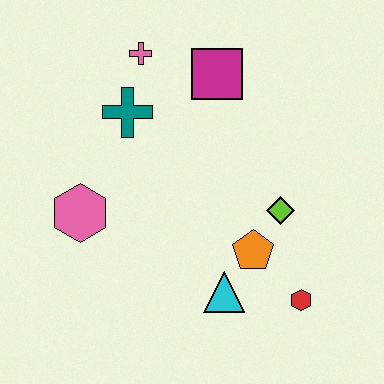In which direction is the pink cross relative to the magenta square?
The pink cross is to the left of the magenta square.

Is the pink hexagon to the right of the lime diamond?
No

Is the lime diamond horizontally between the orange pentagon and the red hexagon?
Yes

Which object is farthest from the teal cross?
The red hexagon is farthest from the teal cross.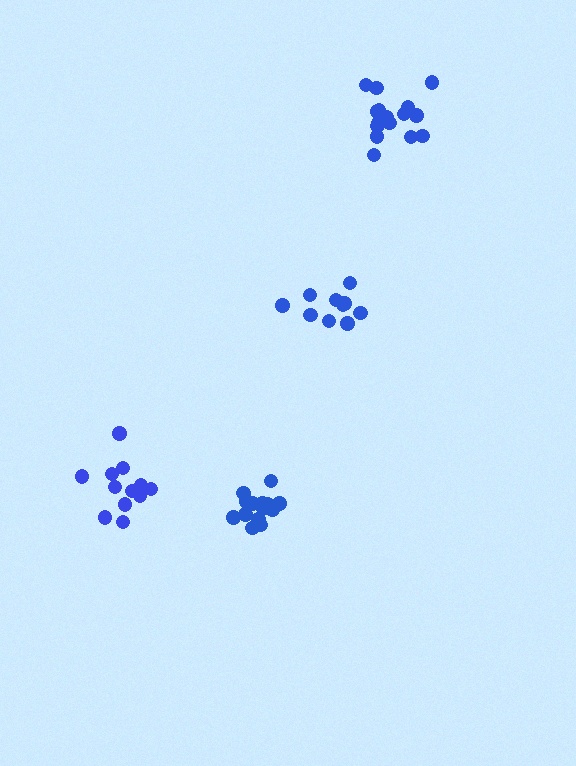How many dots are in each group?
Group 1: 16 dots, Group 2: 14 dots, Group 3: 12 dots, Group 4: 11 dots (53 total).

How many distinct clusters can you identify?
There are 4 distinct clusters.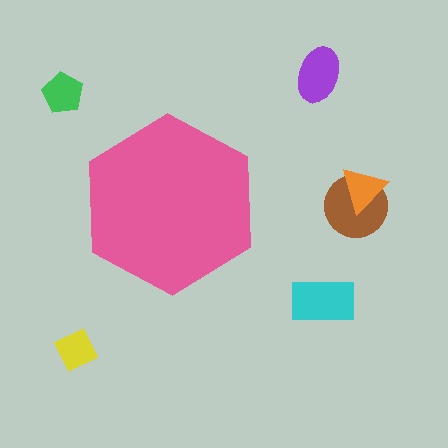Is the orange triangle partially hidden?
No, the orange triangle is fully visible.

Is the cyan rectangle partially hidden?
No, the cyan rectangle is fully visible.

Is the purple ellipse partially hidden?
No, the purple ellipse is fully visible.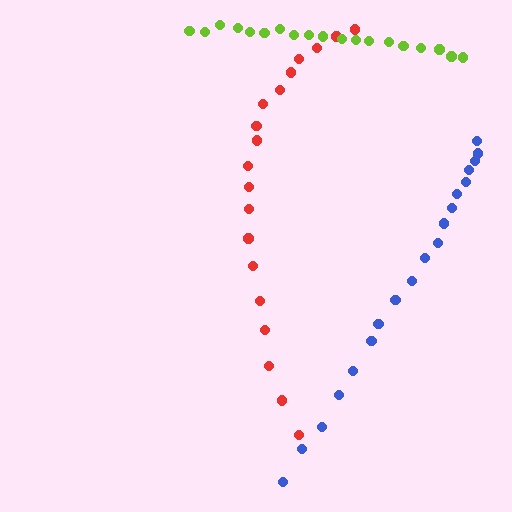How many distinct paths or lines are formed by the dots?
There are 3 distinct paths.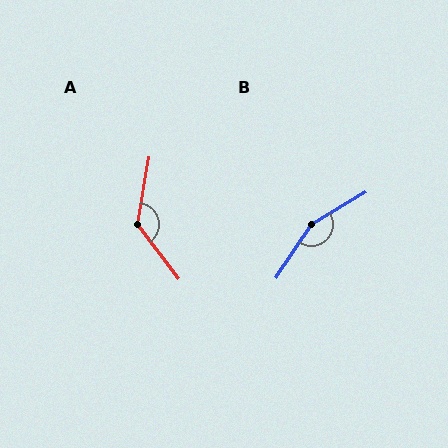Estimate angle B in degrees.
Approximately 154 degrees.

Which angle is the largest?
B, at approximately 154 degrees.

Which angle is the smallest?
A, at approximately 133 degrees.